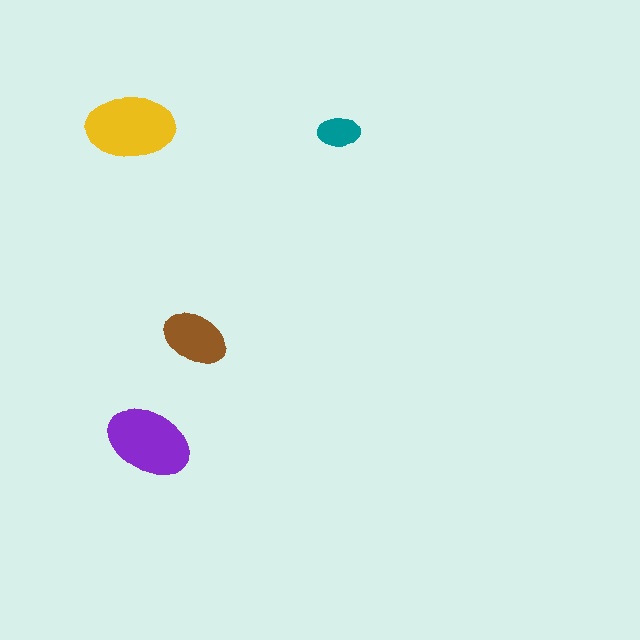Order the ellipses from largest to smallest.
the yellow one, the purple one, the brown one, the teal one.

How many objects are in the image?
There are 4 objects in the image.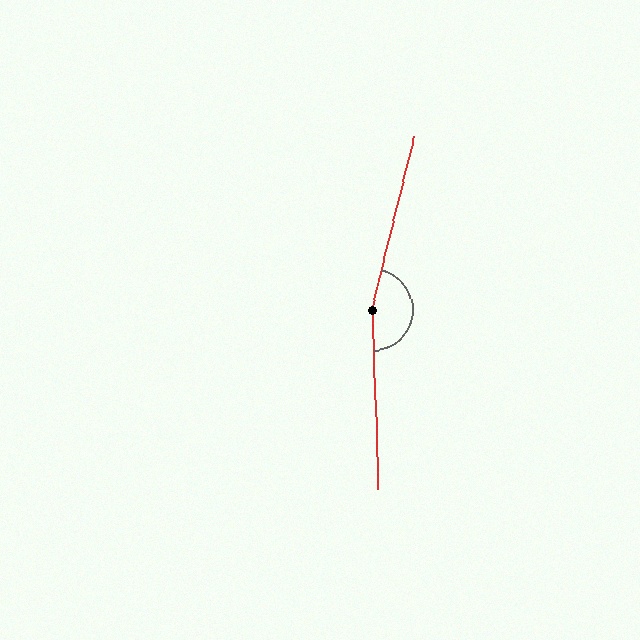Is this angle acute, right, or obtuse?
It is obtuse.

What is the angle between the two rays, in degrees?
Approximately 165 degrees.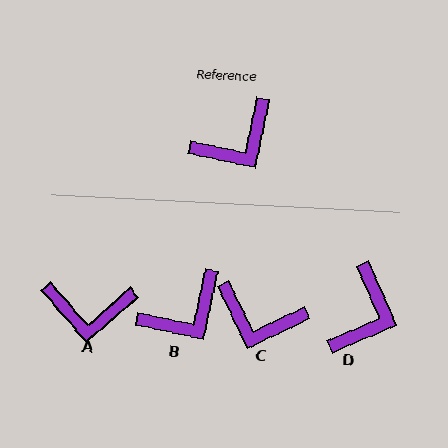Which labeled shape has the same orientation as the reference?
B.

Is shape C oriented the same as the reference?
No, it is off by about 52 degrees.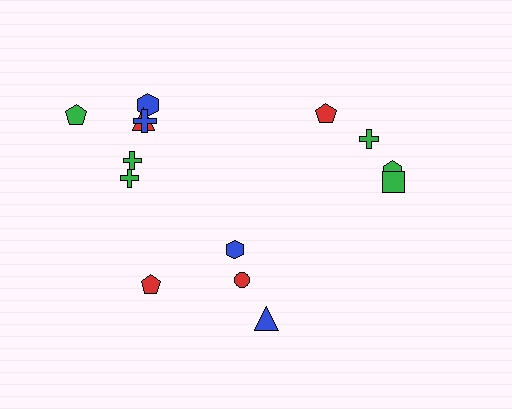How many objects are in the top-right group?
There are 4 objects.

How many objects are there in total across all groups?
There are 14 objects.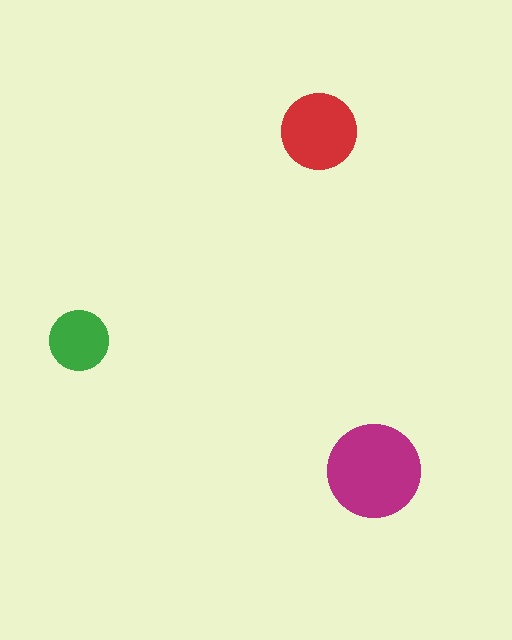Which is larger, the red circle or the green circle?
The red one.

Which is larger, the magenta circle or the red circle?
The magenta one.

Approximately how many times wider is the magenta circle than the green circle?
About 1.5 times wider.